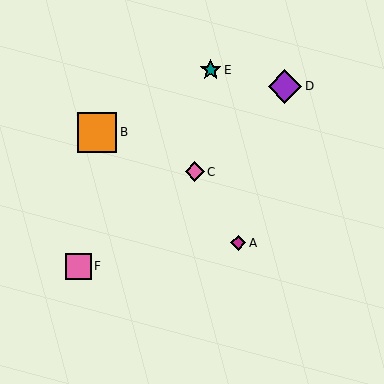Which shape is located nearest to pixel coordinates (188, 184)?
The pink diamond (labeled C) at (195, 172) is nearest to that location.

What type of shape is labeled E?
Shape E is a teal star.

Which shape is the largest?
The orange square (labeled B) is the largest.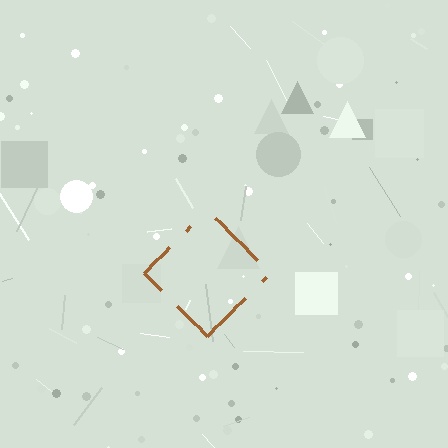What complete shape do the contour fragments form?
The contour fragments form a diamond.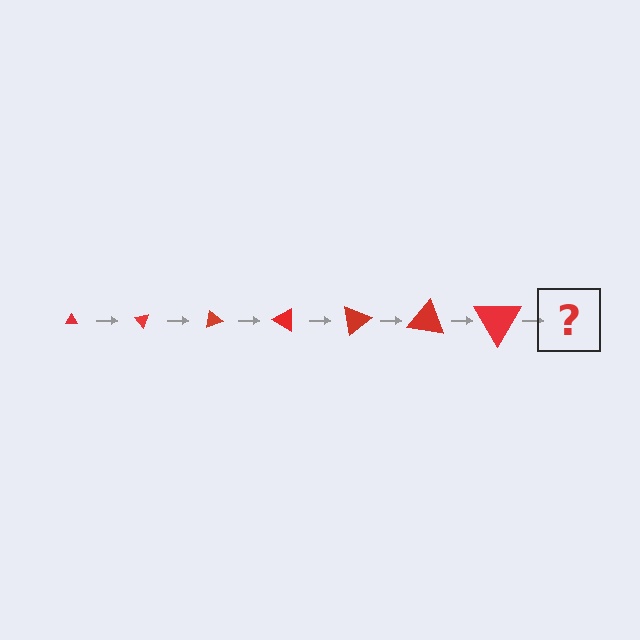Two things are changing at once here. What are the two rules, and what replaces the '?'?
The two rules are that the triangle grows larger each step and it rotates 50 degrees each step. The '?' should be a triangle, larger than the previous one and rotated 350 degrees from the start.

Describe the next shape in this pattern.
It should be a triangle, larger than the previous one and rotated 350 degrees from the start.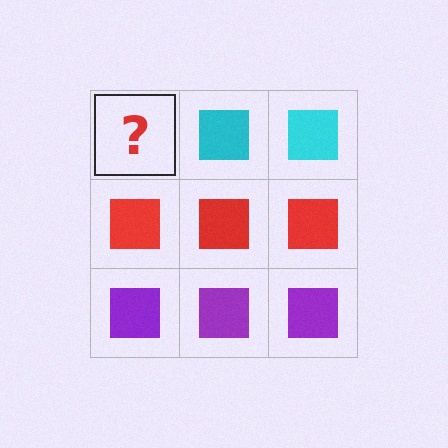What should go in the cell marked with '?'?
The missing cell should contain a cyan square.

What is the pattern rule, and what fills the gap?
The rule is that each row has a consistent color. The gap should be filled with a cyan square.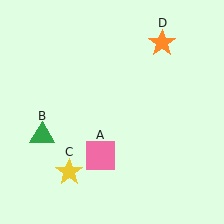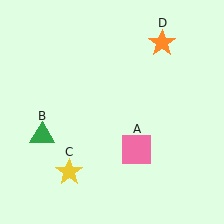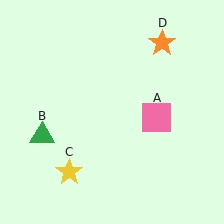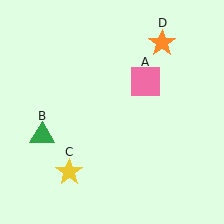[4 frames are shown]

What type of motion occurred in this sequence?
The pink square (object A) rotated counterclockwise around the center of the scene.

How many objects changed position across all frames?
1 object changed position: pink square (object A).